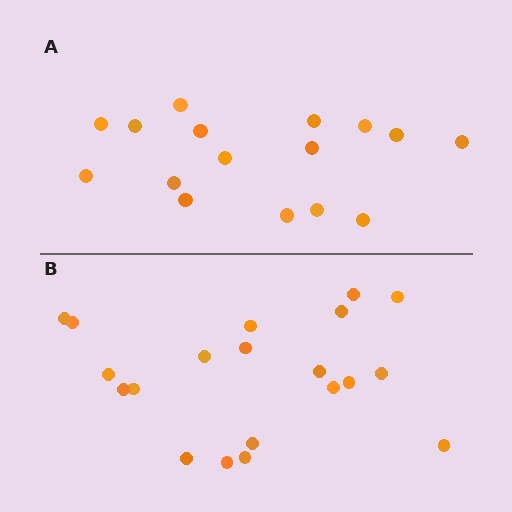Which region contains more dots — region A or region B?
Region B (the bottom region) has more dots.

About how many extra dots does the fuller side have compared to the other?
Region B has about 4 more dots than region A.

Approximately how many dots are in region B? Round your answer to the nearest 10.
About 20 dots.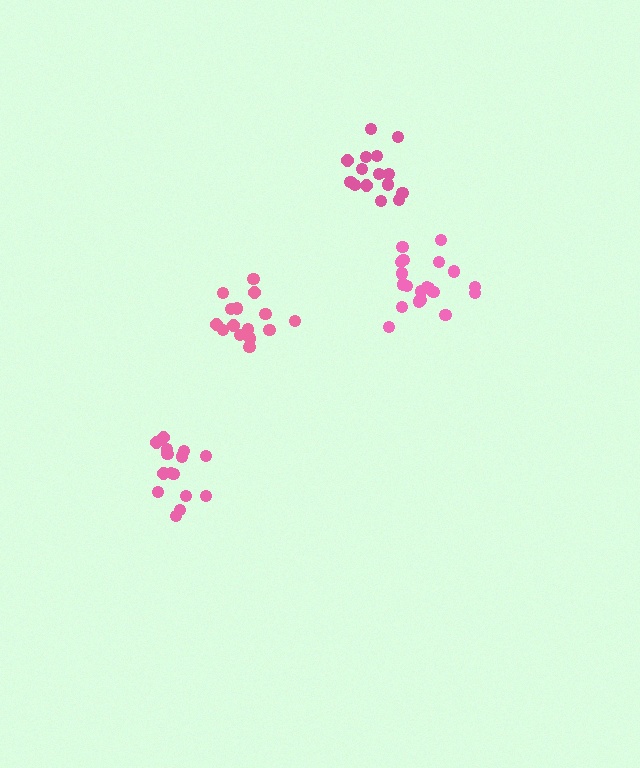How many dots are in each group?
Group 1: 16 dots, Group 2: 20 dots, Group 3: 15 dots, Group 4: 15 dots (66 total).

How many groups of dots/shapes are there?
There are 4 groups.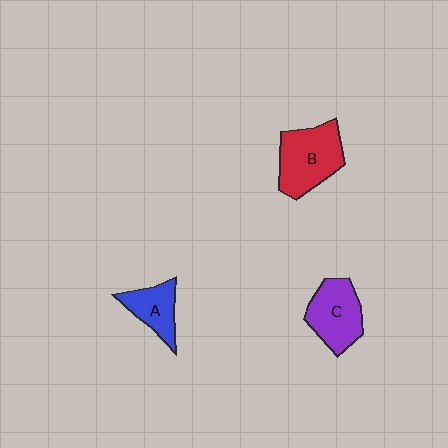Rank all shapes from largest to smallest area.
From largest to smallest: B (red), C (purple), A (blue).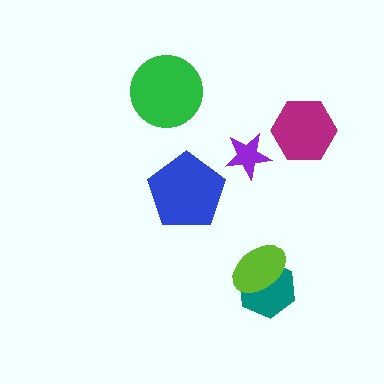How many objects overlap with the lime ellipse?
1 object overlaps with the lime ellipse.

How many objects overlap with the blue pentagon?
0 objects overlap with the blue pentagon.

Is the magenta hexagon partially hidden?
No, no other shape covers it.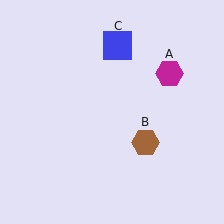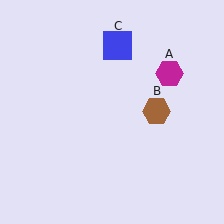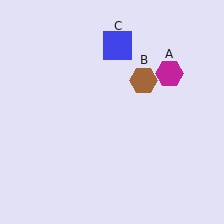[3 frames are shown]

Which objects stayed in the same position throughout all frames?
Magenta hexagon (object A) and blue square (object C) remained stationary.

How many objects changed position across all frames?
1 object changed position: brown hexagon (object B).